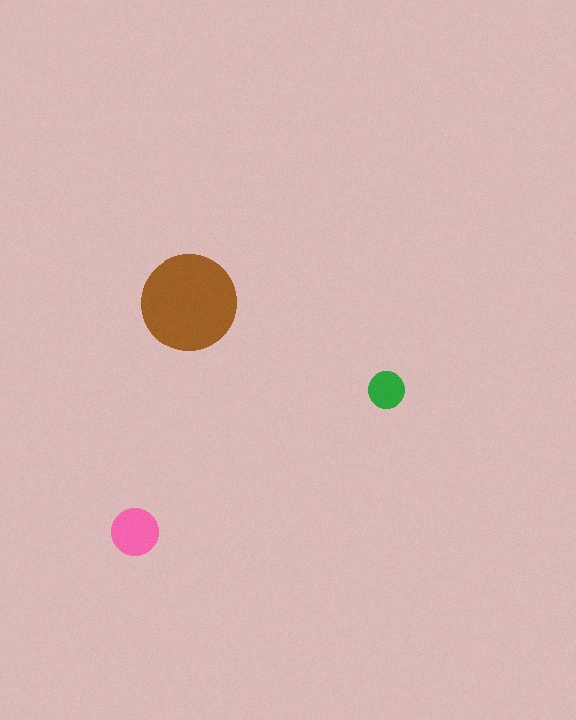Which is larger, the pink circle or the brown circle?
The brown one.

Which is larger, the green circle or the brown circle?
The brown one.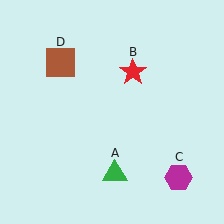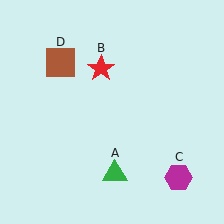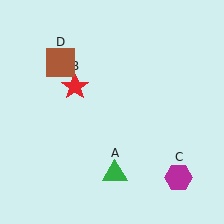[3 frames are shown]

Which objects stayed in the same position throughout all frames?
Green triangle (object A) and magenta hexagon (object C) and brown square (object D) remained stationary.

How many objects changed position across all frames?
1 object changed position: red star (object B).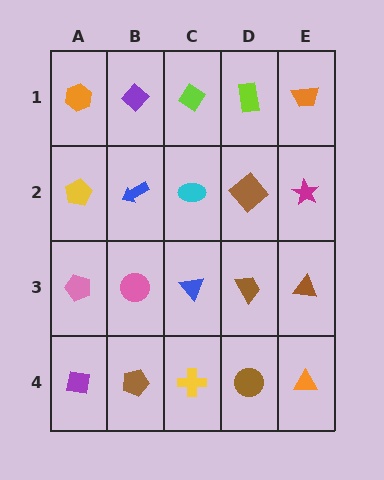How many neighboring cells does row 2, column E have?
3.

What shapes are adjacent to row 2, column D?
A lime rectangle (row 1, column D), a brown trapezoid (row 3, column D), a cyan ellipse (row 2, column C), a magenta star (row 2, column E).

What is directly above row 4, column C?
A blue triangle.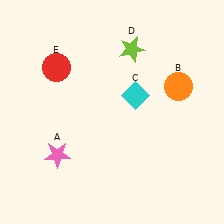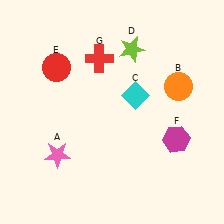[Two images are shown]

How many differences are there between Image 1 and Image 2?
There are 2 differences between the two images.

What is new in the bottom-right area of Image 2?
A magenta hexagon (F) was added in the bottom-right area of Image 2.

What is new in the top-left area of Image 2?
A red cross (G) was added in the top-left area of Image 2.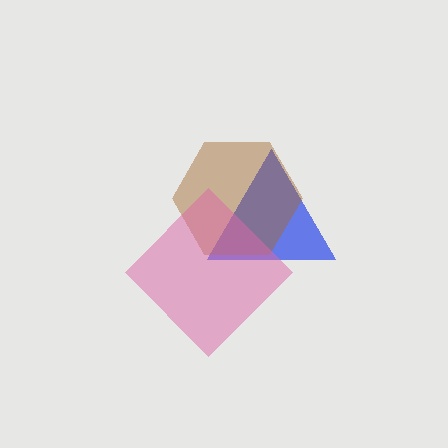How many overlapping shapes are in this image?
There are 3 overlapping shapes in the image.